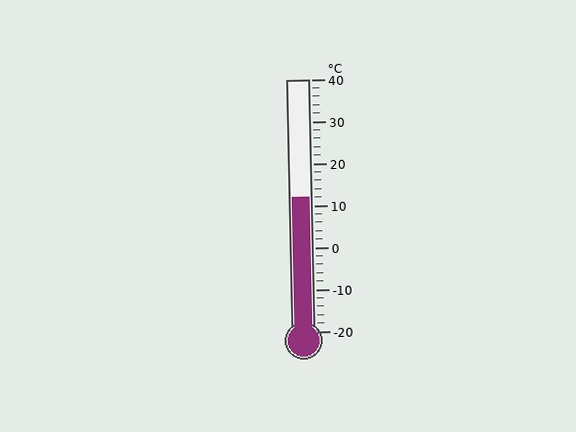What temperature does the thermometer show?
The thermometer shows approximately 12°C.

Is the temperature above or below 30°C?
The temperature is below 30°C.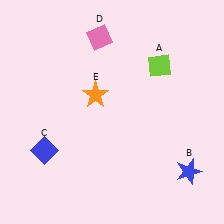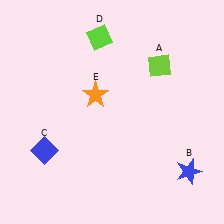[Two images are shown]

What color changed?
The diamond (D) changed from pink in Image 1 to lime in Image 2.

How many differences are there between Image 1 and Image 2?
There is 1 difference between the two images.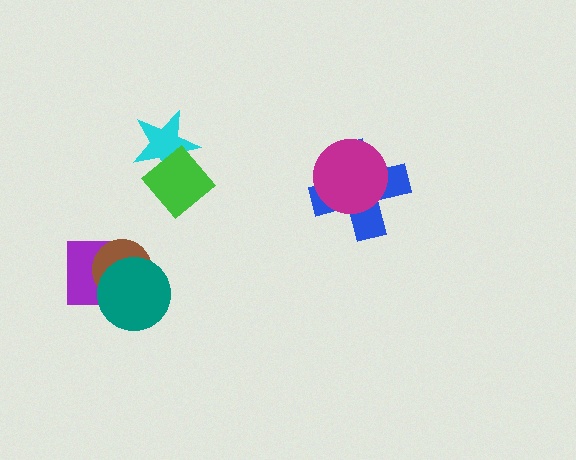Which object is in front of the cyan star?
The green diamond is in front of the cyan star.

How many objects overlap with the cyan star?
1 object overlaps with the cyan star.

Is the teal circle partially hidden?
No, no other shape covers it.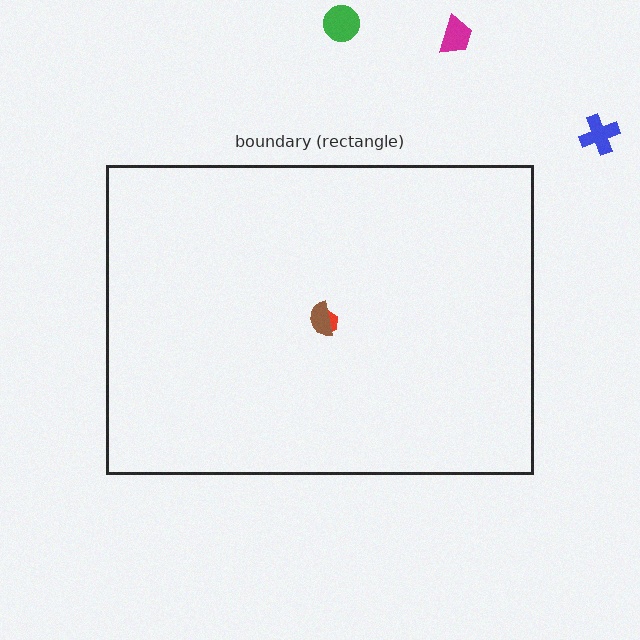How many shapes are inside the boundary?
2 inside, 3 outside.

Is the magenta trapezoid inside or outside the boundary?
Outside.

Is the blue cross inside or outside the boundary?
Outside.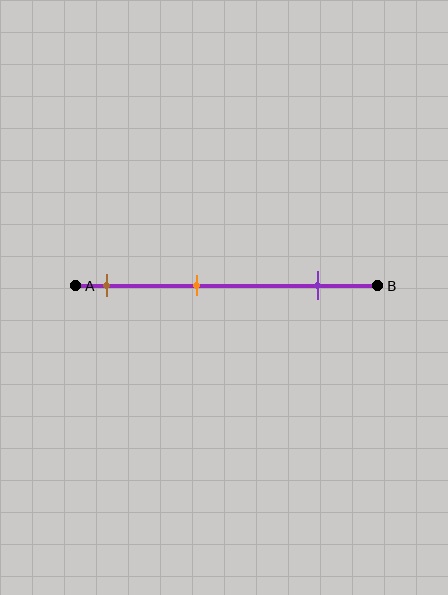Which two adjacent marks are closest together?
The brown and orange marks are the closest adjacent pair.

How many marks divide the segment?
There are 3 marks dividing the segment.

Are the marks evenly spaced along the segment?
Yes, the marks are approximately evenly spaced.